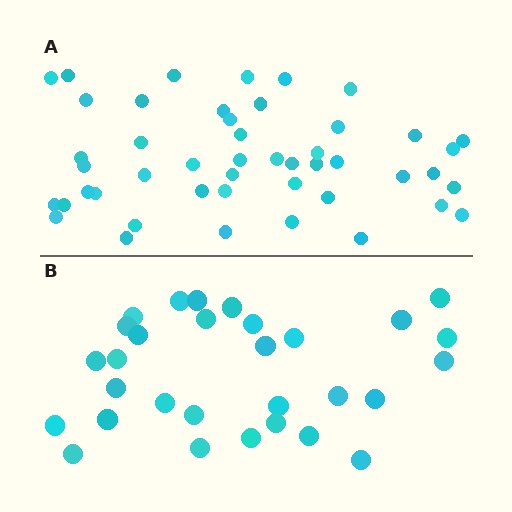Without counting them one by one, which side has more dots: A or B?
Region A (the top region) has more dots.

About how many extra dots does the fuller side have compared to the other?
Region A has approximately 15 more dots than region B.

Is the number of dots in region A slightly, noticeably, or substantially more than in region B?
Region A has substantially more. The ratio is roughly 1.6 to 1.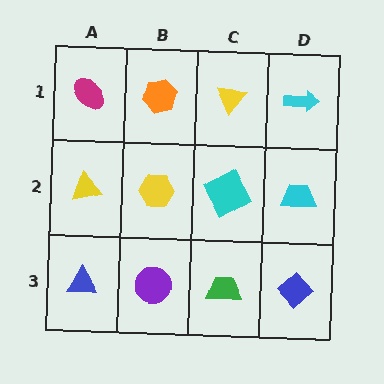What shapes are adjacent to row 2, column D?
A cyan arrow (row 1, column D), a blue diamond (row 3, column D), a cyan square (row 2, column C).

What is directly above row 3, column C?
A cyan square.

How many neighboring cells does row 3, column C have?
3.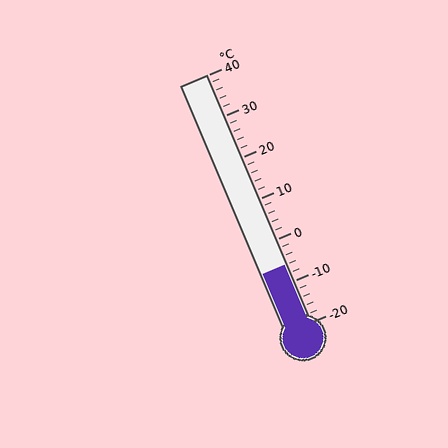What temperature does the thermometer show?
The thermometer shows approximately -6°C.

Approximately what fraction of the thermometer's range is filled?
The thermometer is filled to approximately 25% of its range.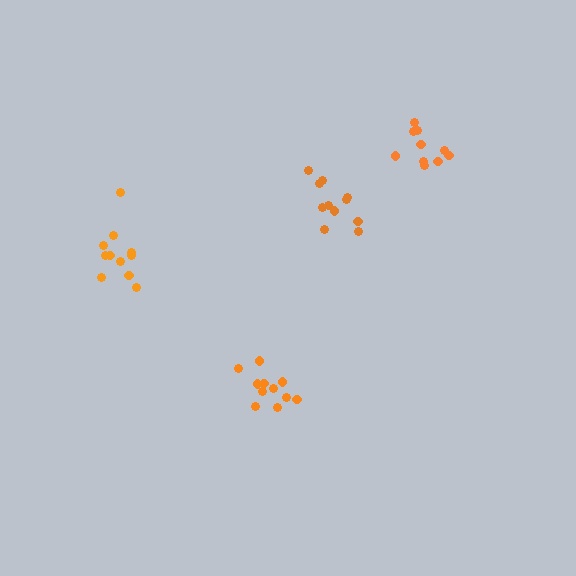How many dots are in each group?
Group 1: 11 dots, Group 2: 11 dots, Group 3: 10 dots, Group 4: 11 dots (43 total).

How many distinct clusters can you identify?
There are 4 distinct clusters.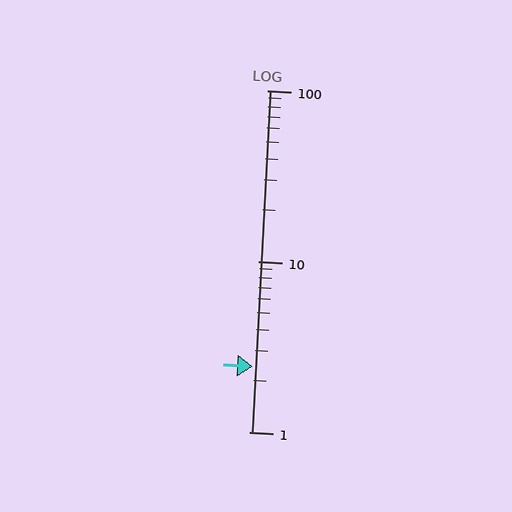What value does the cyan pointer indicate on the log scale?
The pointer indicates approximately 2.4.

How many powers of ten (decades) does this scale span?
The scale spans 2 decades, from 1 to 100.